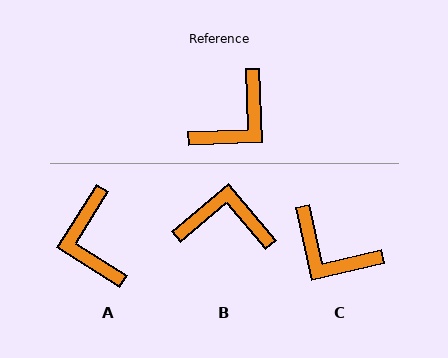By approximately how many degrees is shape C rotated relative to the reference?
Approximately 79 degrees clockwise.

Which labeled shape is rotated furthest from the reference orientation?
B, about 128 degrees away.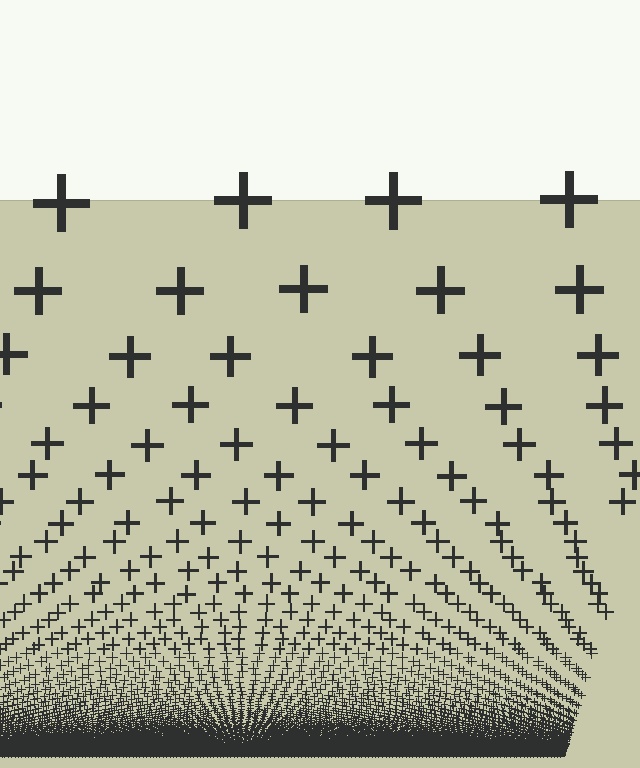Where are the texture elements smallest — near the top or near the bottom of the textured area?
Near the bottom.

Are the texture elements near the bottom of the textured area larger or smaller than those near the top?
Smaller. The gradient is inverted — elements near the bottom are smaller and denser.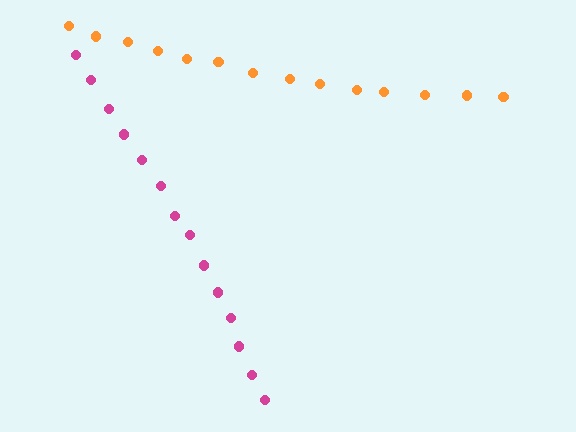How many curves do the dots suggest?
There are 2 distinct paths.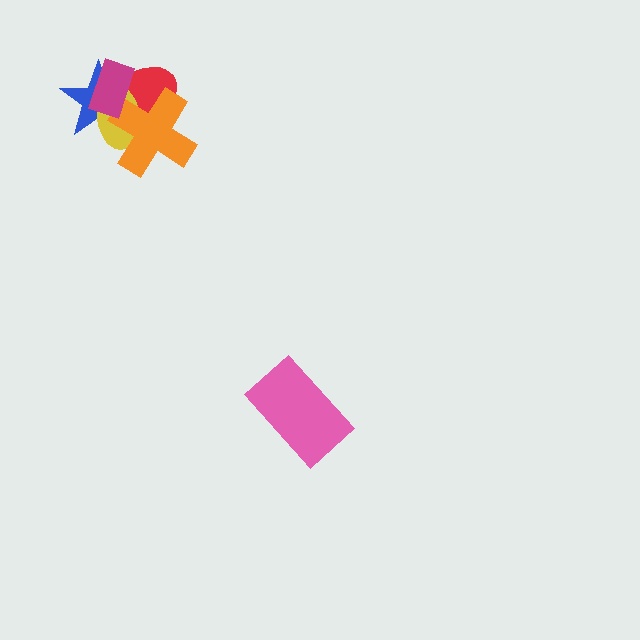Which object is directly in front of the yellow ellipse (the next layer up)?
The orange cross is directly in front of the yellow ellipse.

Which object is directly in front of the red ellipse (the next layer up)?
The yellow ellipse is directly in front of the red ellipse.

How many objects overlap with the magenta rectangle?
4 objects overlap with the magenta rectangle.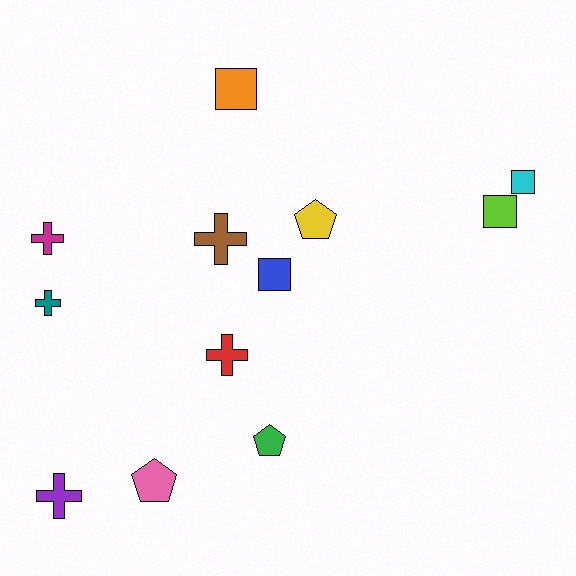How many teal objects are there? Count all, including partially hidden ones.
There is 1 teal object.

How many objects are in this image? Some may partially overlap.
There are 12 objects.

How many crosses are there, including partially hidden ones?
There are 5 crosses.